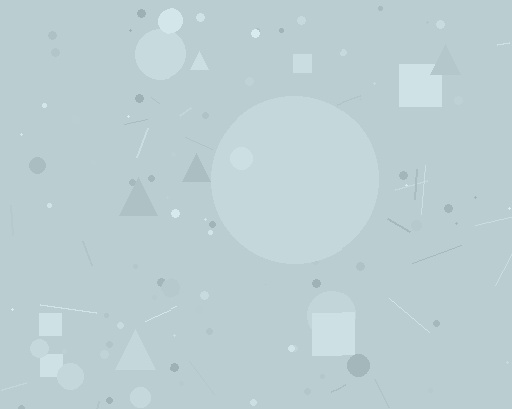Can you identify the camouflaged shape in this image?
The camouflaged shape is a circle.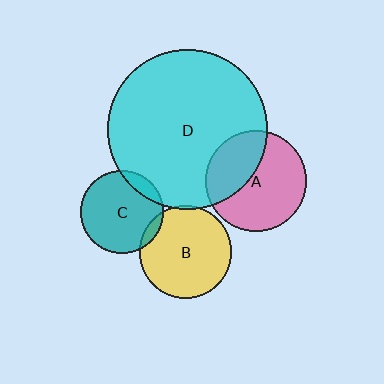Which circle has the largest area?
Circle D (cyan).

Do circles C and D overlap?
Yes.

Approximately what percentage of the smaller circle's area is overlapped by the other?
Approximately 10%.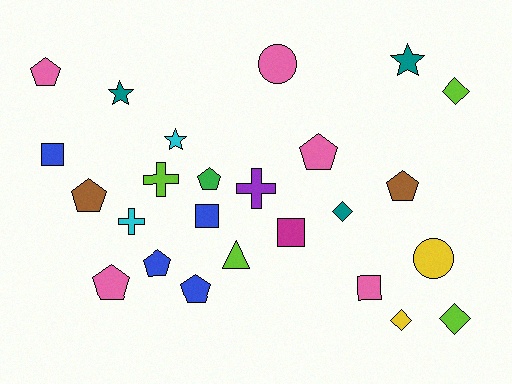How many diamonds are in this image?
There are 4 diamonds.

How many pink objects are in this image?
There are 5 pink objects.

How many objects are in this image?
There are 25 objects.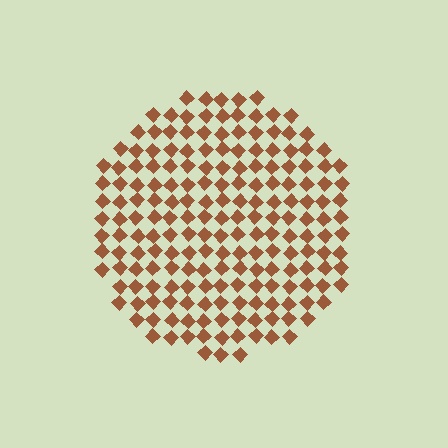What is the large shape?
The large shape is a circle.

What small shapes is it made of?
It is made of small diamonds.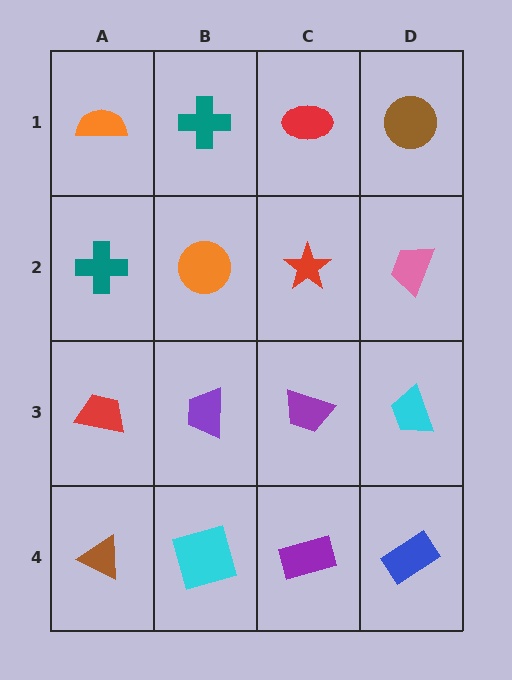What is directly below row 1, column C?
A red star.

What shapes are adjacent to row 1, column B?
An orange circle (row 2, column B), an orange semicircle (row 1, column A), a red ellipse (row 1, column C).